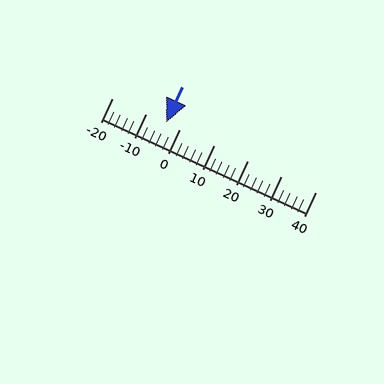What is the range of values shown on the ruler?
The ruler shows values from -20 to 40.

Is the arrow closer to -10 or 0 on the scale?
The arrow is closer to 0.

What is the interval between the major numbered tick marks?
The major tick marks are spaced 10 units apart.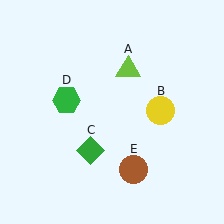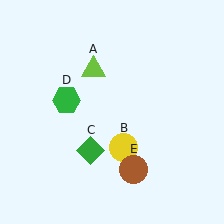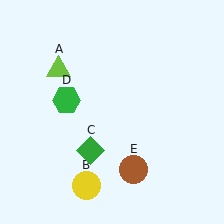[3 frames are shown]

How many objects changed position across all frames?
2 objects changed position: lime triangle (object A), yellow circle (object B).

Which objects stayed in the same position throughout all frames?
Green diamond (object C) and green hexagon (object D) and brown circle (object E) remained stationary.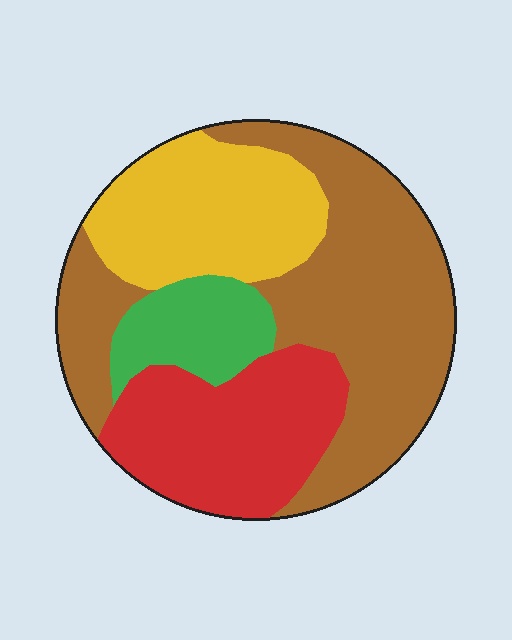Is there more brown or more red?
Brown.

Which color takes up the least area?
Green, at roughly 10%.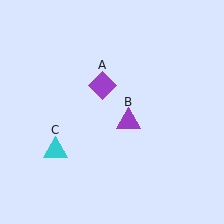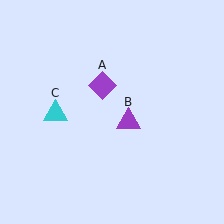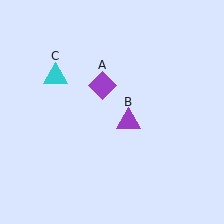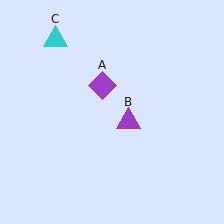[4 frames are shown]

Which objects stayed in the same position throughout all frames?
Purple diamond (object A) and purple triangle (object B) remained stationary.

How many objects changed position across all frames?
1 object changed position: cyan triangle (object C).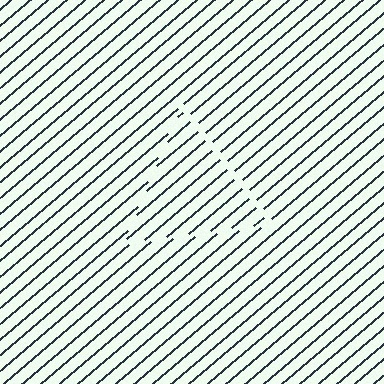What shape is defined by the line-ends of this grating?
An illusory triangle. The interior of the shape contains the same grating, shifted by half a period — the contour is defined by the phase discontinuity where line-ends from the inner and outer gratings abut.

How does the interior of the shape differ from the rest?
The interior of the shape contains the same grating, shifted by half a period — the contour is defined by the phase discontinuity where line-ends from the inner and outer gratings abut.